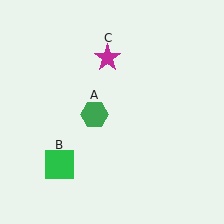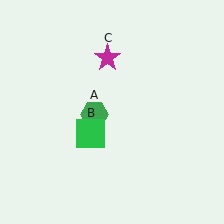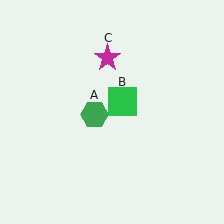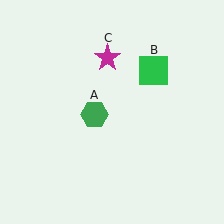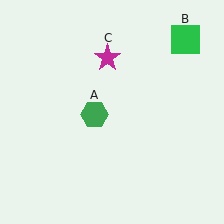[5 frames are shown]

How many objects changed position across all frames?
1 object changed position: green square (object B).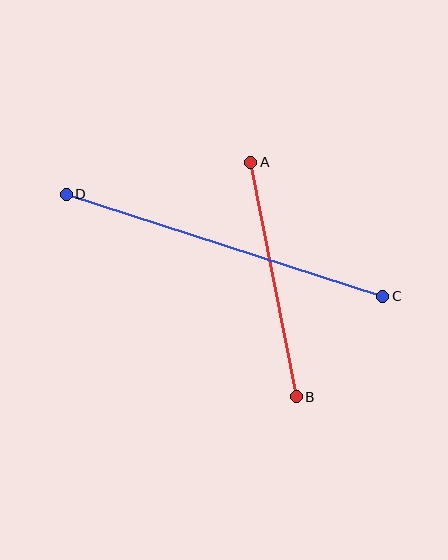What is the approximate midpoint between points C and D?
The midpoint is at approximately (225, 245) pixels.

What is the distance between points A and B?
The distance is approximately 238 pixels.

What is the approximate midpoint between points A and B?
The midpoint is at approximately (273, 279) pixels.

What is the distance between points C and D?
The distance is approximately 333 pixels.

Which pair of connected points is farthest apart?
Points C and D are farthest apart.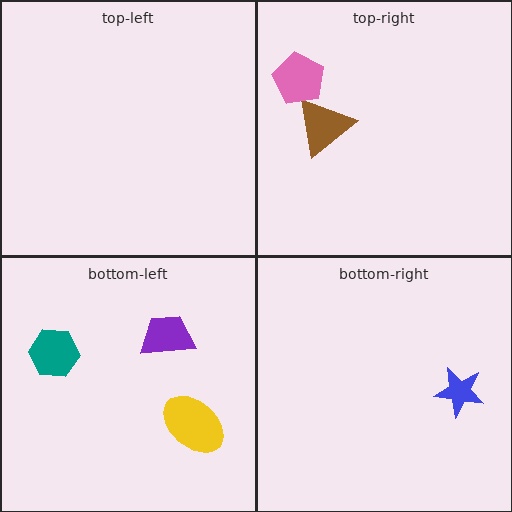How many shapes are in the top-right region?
2.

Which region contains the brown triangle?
The top-right region.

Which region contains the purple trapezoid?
The bottom-left region.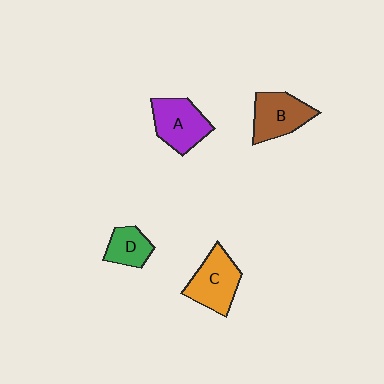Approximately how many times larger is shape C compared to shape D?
Approximately 1.6 times.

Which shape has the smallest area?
Shape D (green).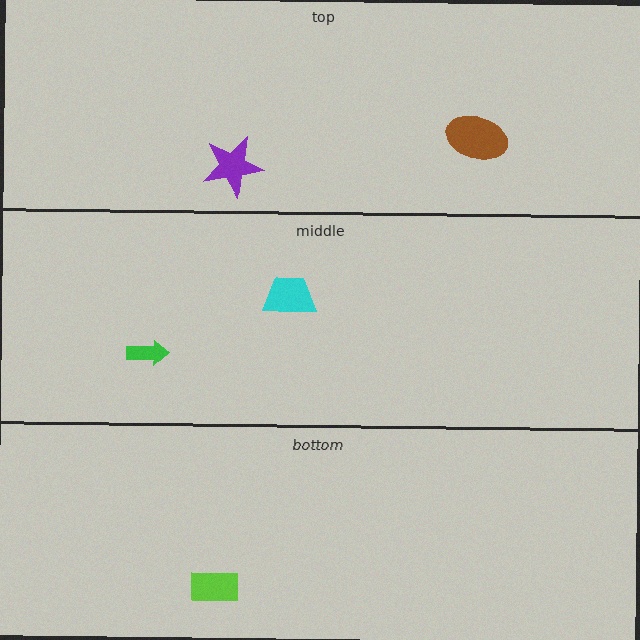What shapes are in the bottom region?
The lime rectangle.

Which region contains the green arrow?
The middle region.